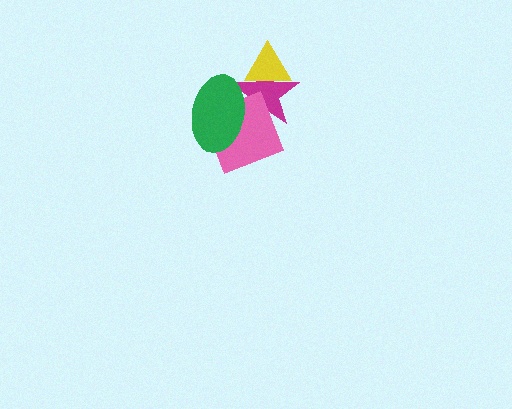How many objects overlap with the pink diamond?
2 objects overlap with the pink diamond.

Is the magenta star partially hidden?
Yes, it is partially covered by another shape.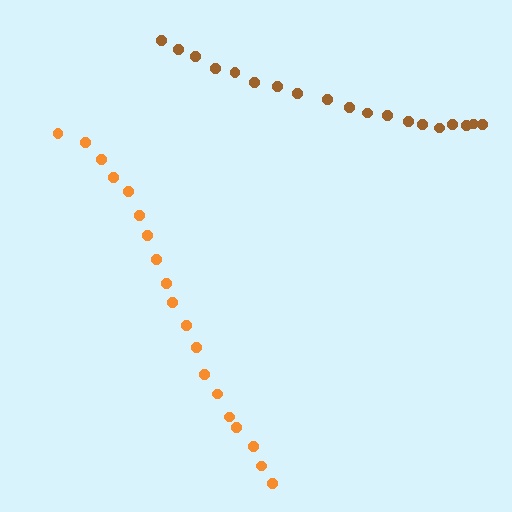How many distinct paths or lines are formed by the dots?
There are 2 distinct paths.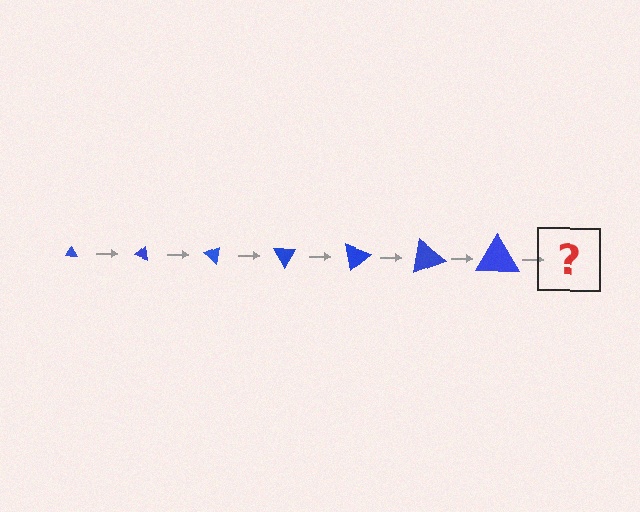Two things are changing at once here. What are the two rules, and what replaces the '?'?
The two rules are that the triangle grows larger each step and it rotates 20 degrees each step. The '?' should be a triangle, larger than the previous one and rotated 140 degrees from the start.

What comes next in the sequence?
The next element should be a triangle, larger than the previous one and rotated 140 degrees from the start.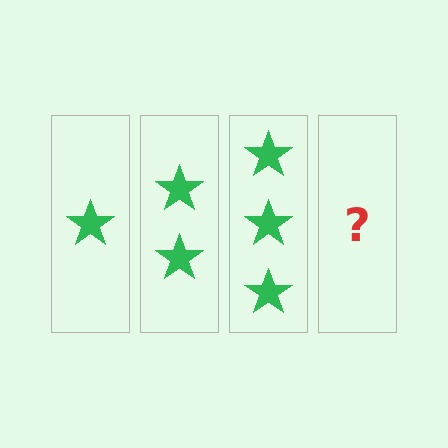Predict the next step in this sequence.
The next step is 4 stars.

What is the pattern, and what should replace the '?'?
The pattern is that each step adds one more star. The '?' should be 4 stars.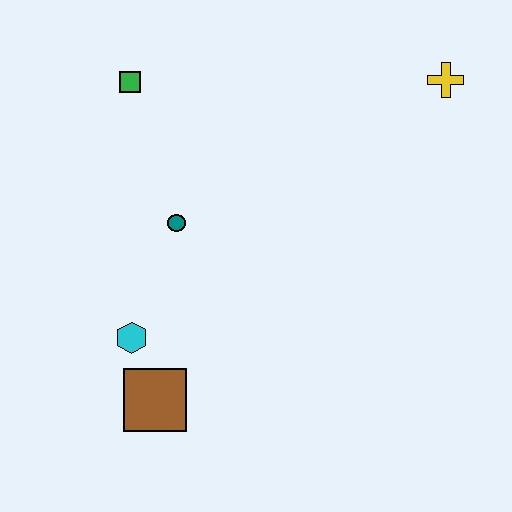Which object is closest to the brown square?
The cyan hexagon is closest to the brown square.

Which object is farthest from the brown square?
The yellow cross is farthest from the brown square.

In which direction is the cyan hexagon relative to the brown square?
The cyan hexagon is above the brown square.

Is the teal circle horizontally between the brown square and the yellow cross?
Yes